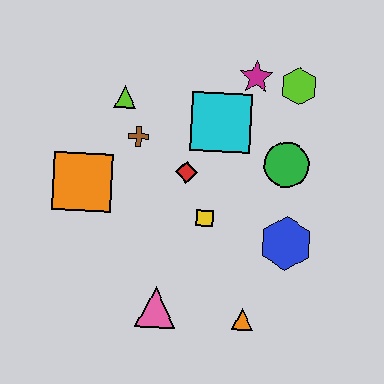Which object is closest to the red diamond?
The yellow square is closest to the red diamond.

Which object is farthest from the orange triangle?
The lime triangle is farthest from the orange triangle.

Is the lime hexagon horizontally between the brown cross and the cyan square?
No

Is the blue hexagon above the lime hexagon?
No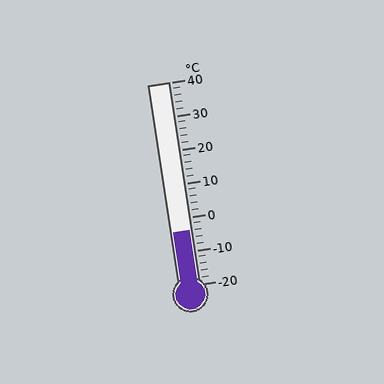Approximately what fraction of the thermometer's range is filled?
The thermometer is filled to approximately 25% of its range.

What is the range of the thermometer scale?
The thermometer scale ranges from -20°C to 40°C.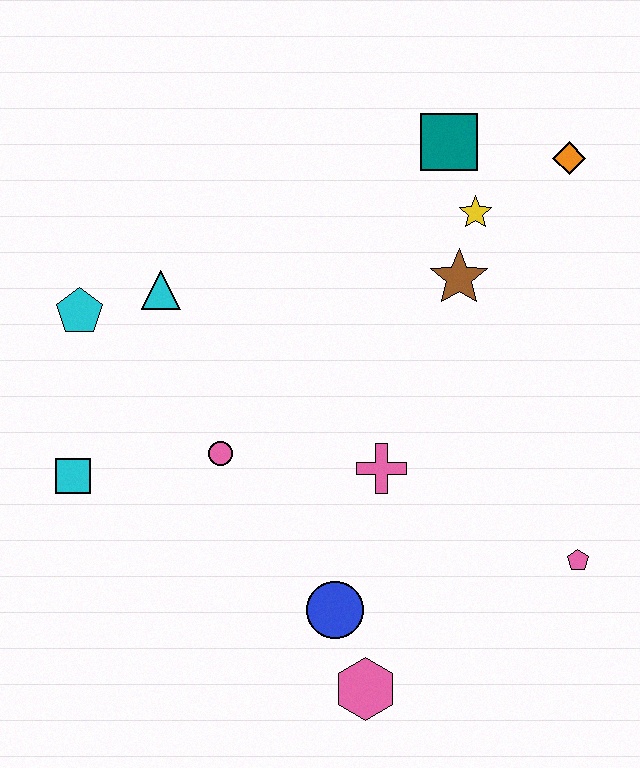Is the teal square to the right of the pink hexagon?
Yes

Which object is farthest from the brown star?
The cyan square is farthest from the brown star.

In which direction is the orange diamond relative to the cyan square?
The orange diamond is to the right of the cyan square.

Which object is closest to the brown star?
The yellow star is closest to the brown star.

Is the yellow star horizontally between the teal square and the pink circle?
No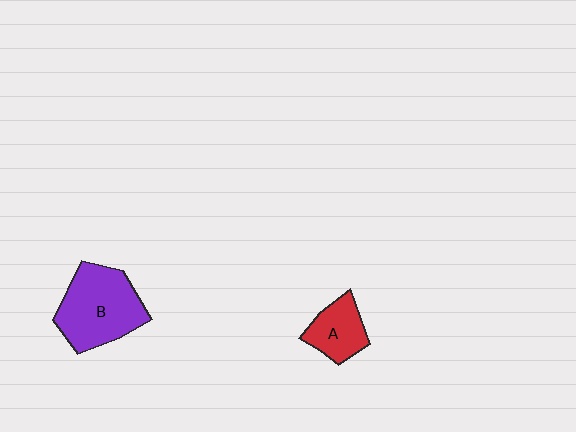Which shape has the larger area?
Shape B (purple).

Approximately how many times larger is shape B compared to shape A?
Approximately 2.0 times.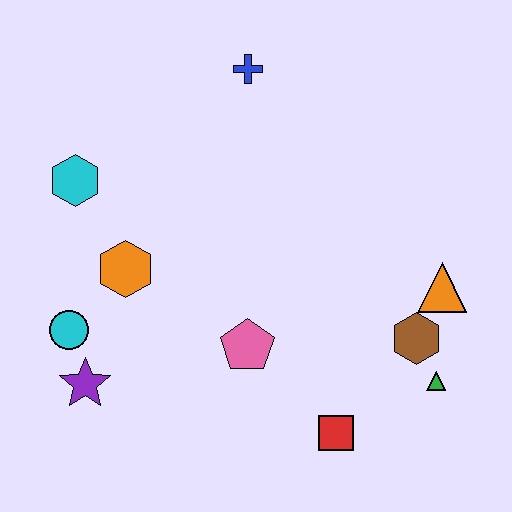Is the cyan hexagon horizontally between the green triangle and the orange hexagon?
No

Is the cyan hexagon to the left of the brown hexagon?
Yes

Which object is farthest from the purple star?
The orange triangle is farthest from the purple star.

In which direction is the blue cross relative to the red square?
The blue cross is above the red square.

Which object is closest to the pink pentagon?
The red square is closest to the pink pentagon.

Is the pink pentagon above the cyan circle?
No